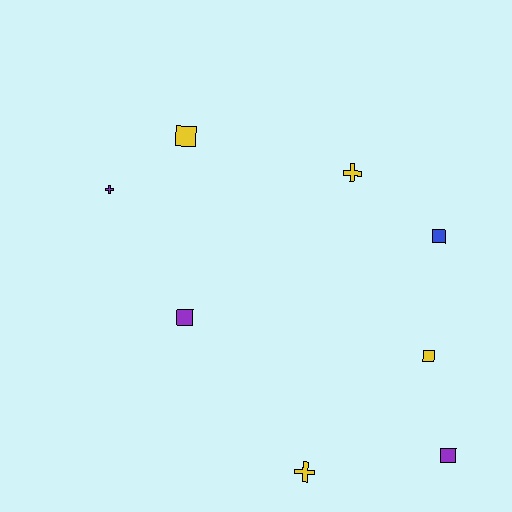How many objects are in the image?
There are 8 objects.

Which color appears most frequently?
Yellow, with 4 objects.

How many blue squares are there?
There is 1 blue square.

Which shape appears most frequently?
Square, with 5 objects.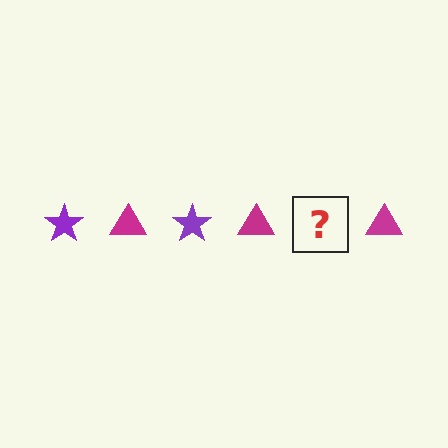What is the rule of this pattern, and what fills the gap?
The rule is that the pattern alternates between purple star and magenta triangle. The gap should be filled with a purple star.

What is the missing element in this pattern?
The missing element is a purple star.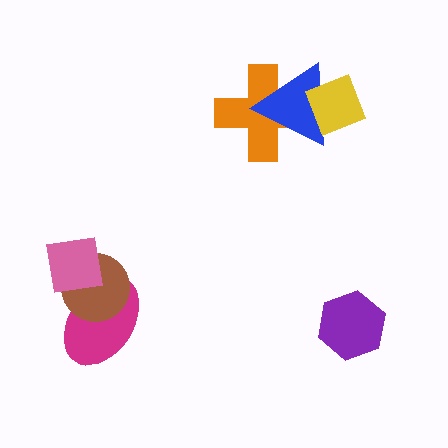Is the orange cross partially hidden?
Yes, it is partially covered by another shape.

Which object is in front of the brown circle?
The pink square is in front of the brown circle.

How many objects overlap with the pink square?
2 objects overlap with the pink square.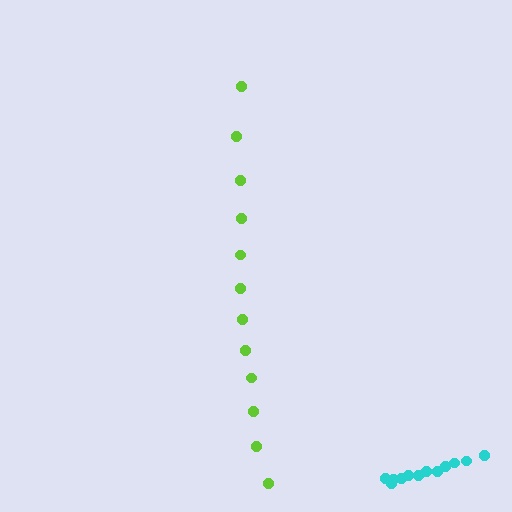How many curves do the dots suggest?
There are 2 distinct paths.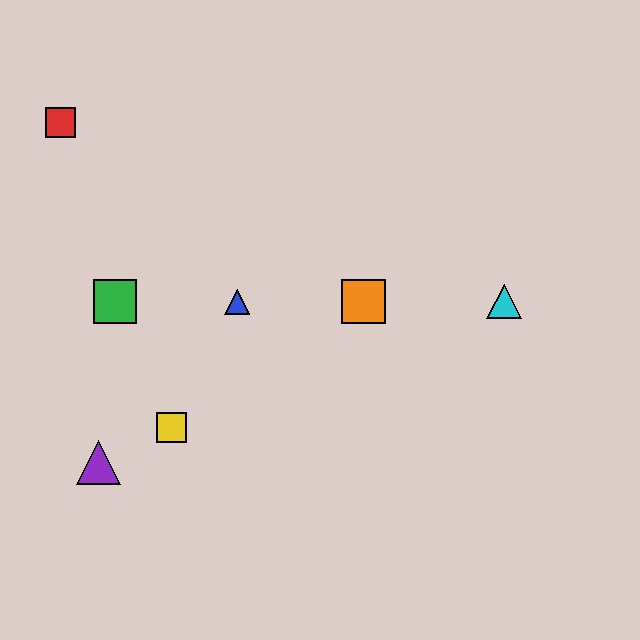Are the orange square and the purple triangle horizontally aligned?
No, the orange square is at y≈302 and the purple triangle is at y≈462.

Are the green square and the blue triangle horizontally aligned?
Yes, both are at y≈302.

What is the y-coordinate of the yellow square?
The yellow square is at y≈428.